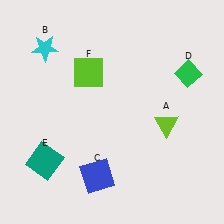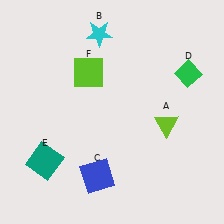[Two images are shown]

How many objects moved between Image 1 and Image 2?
1 object moved between the two images.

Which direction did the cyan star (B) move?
The cyan star (B) moved right.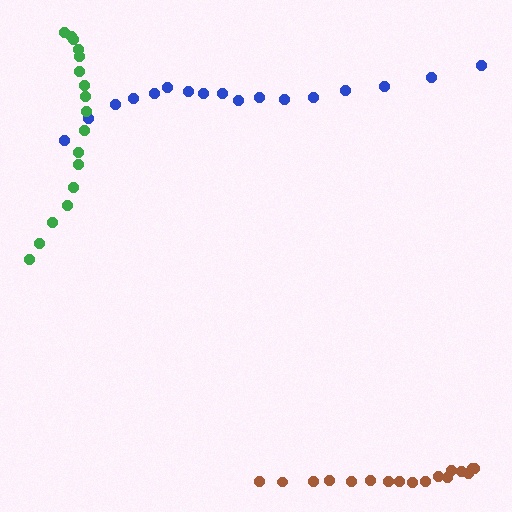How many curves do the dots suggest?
There are 3 distinct paths.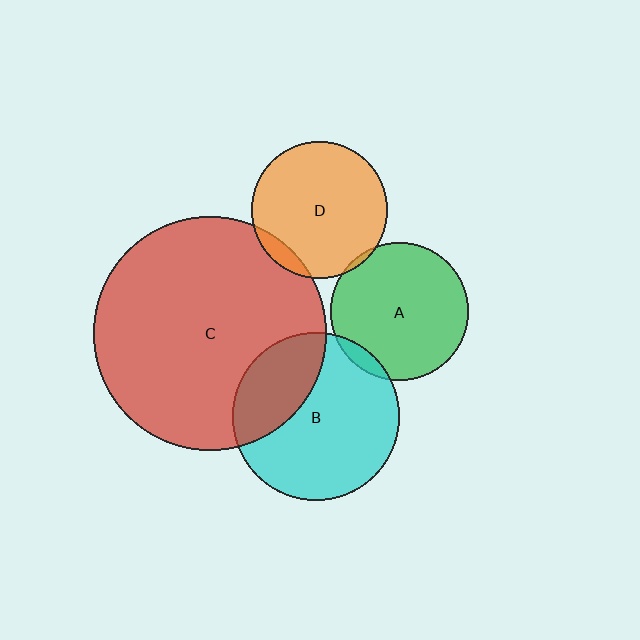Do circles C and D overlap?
Yes.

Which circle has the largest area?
Circle C (red).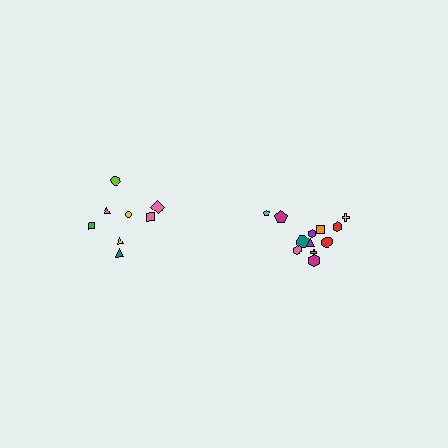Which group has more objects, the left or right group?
The right group.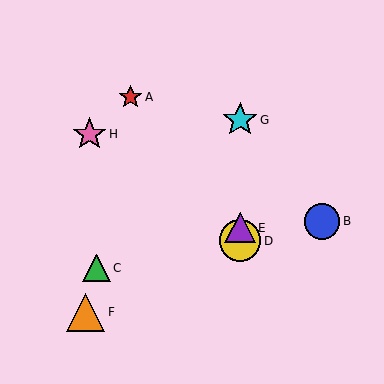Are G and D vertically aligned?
Yes, both are at x≈240.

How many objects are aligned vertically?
3 objects (D, E, G) are aligned vertically.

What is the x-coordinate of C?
Object C is at x≈96.